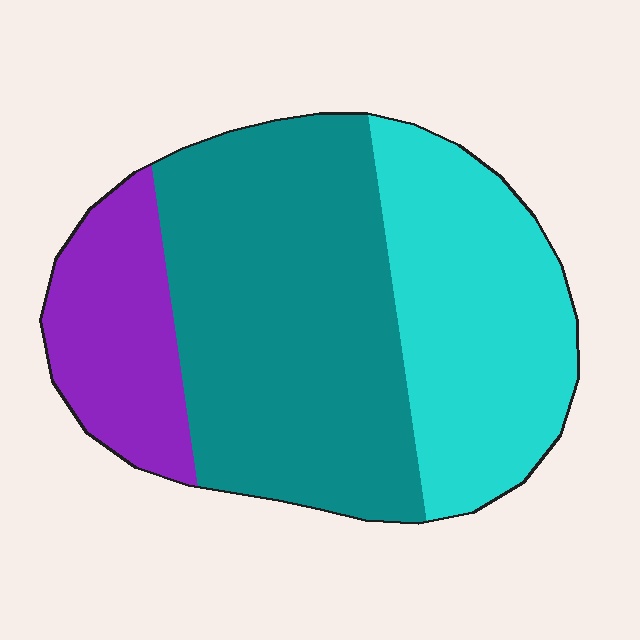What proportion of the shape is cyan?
Cyan takes up between a sixth and a third of the shape.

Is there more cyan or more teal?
Teal.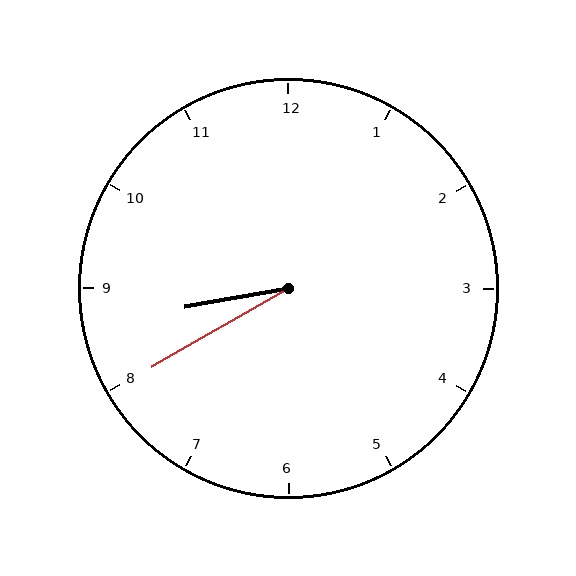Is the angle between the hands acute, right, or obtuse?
It is acute.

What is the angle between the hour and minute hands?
Approximately 20 degrees.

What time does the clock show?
8:40.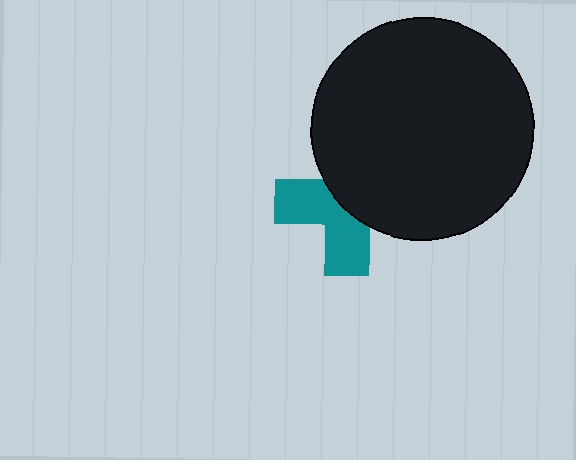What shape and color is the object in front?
The object in front is a black circle.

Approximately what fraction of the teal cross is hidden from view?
Roughly 53% of the teal cross is hidden behind the black circle.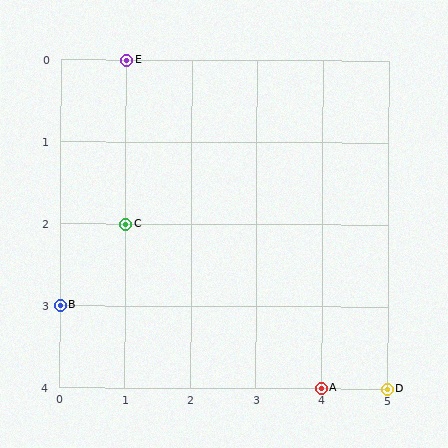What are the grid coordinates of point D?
Point D is at grid coordinates (5, 4).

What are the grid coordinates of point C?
Point C is at grid coordinates (1, 2).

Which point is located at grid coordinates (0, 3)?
Point B is at (0, 3).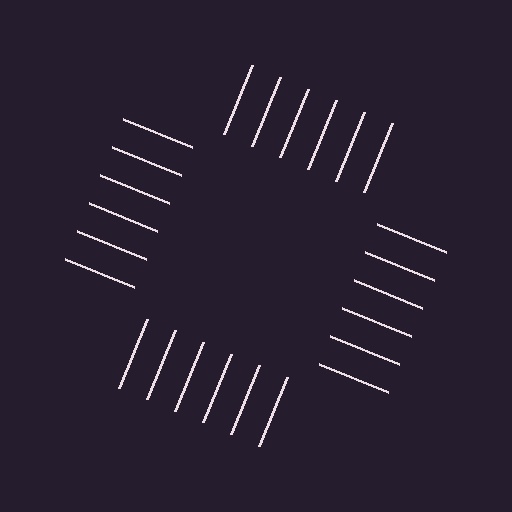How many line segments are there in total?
24 — 6 along each of the 4 edges.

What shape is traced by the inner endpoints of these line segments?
An illusory square — the line segments terminate on its edges but no continuous stroke is drawn.